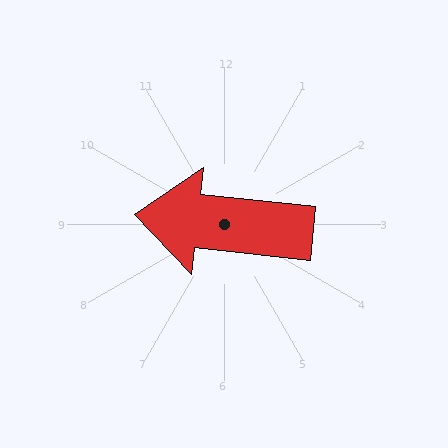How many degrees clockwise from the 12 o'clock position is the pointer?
Approximately 276 degrees.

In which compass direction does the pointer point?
West.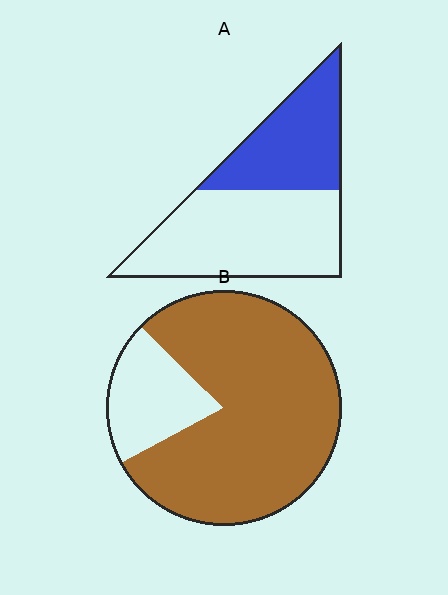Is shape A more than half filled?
No.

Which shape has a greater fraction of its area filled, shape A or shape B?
Shape B.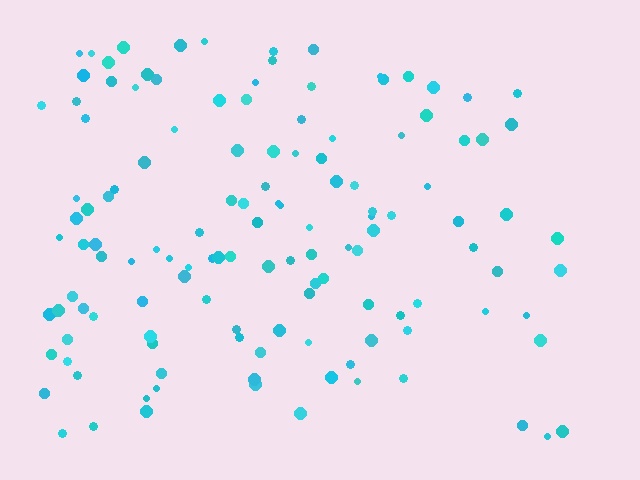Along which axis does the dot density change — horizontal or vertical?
Horizontal.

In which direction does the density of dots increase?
From right to left, with the left side densest.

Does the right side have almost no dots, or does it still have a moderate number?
Still a moderate number, just noticeably fewer than the left.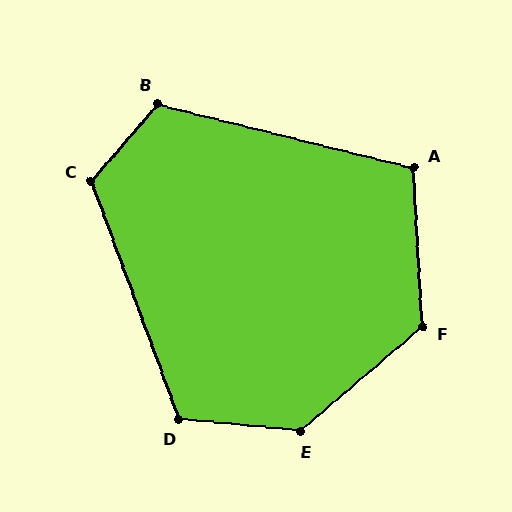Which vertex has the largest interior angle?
E, at approximately 134 degrees.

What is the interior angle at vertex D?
Approximately 116 degrees (obtuse).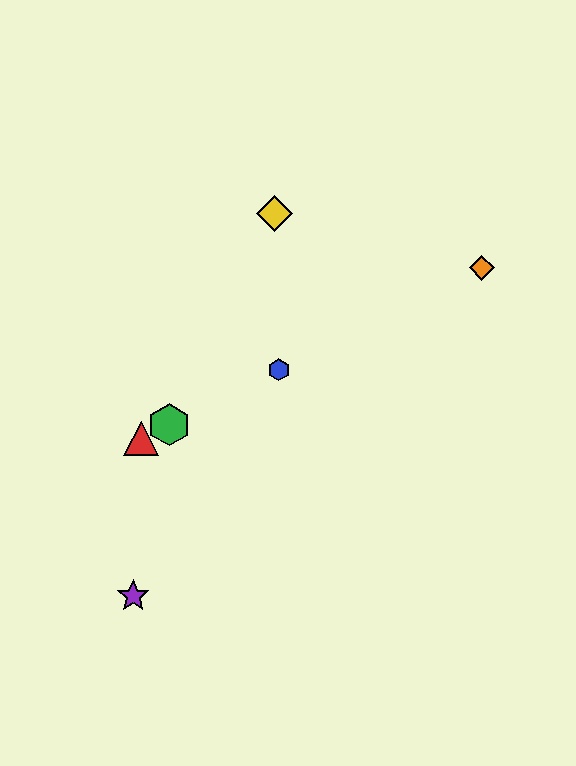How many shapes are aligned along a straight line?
4 shapes (the red triangle, the blue hexagon, the green hexagon, the orange diamond) are aligned along a straight line.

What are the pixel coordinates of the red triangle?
The red triangle is at (141, 439).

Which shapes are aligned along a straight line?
The red triangle, the blue hexagon, the green hexagon, the orange diamond are aligned along a straight line.